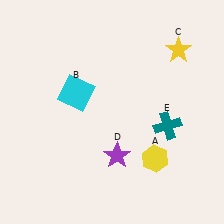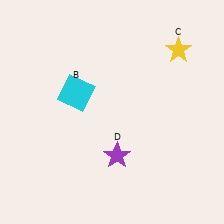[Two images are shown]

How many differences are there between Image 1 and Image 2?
There are 2 differences between the two images.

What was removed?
The teal cross (E), the yellow hexagon (A) were removed in Image 2.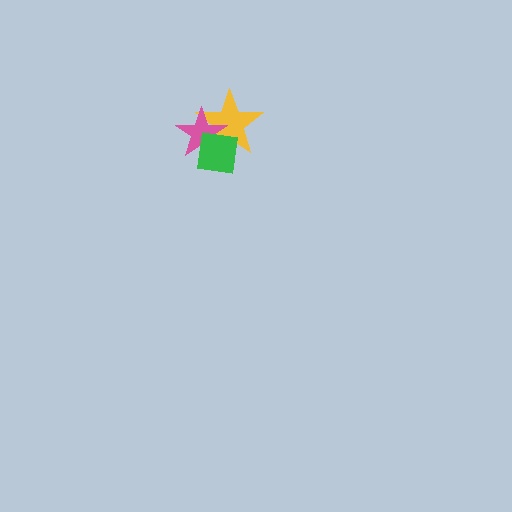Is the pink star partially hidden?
Yes, it is partially covered by another shape.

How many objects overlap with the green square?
2 objects overlap with the green square.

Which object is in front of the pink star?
The green square is in front of the pink star.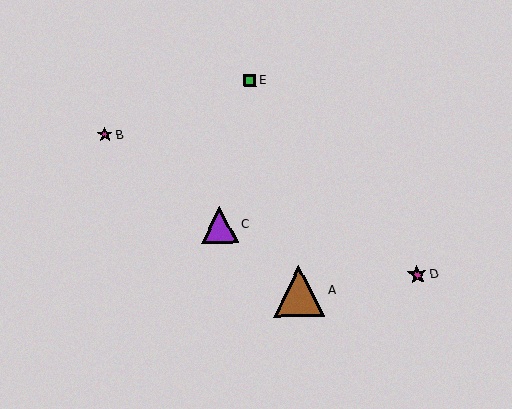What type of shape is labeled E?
Shape E is a green square.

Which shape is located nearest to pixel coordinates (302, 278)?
The brown triangle (labeled A) at (299, 292) is nearest to that location.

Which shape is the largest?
The brown triangle (labeled A) is the largest.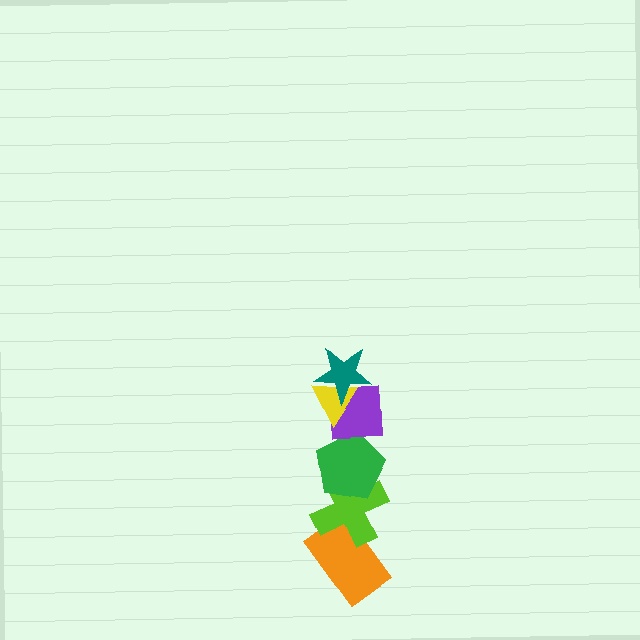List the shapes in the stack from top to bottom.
From top to bottom: the teal star, the yellow triangle, the purple square, the green pentagon, the lime cross, the orange rectangle.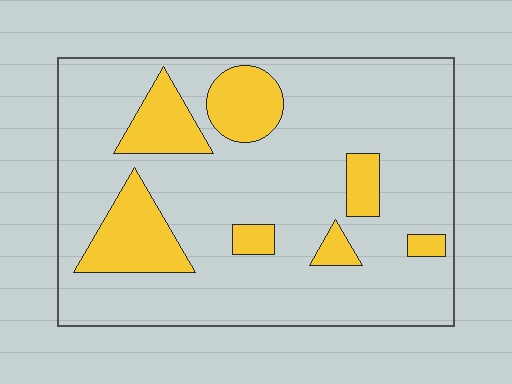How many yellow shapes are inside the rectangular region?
7.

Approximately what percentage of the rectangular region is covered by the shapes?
Approximately 20%.